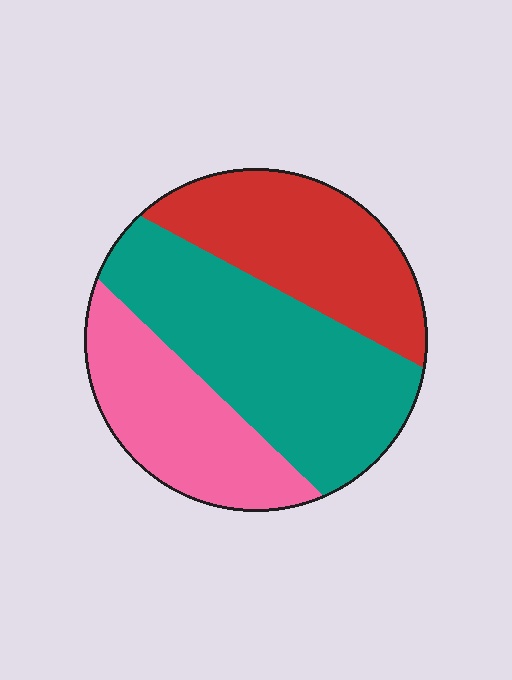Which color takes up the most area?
Teal, at roughly 45%.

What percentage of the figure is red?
Red covers 30% of the figure.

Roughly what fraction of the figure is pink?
Pink covers around 25% of the figure.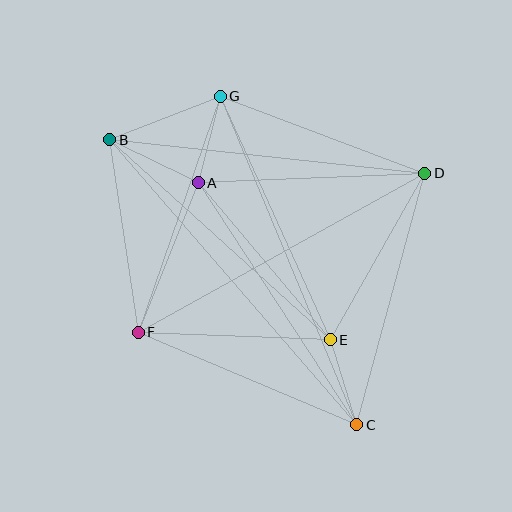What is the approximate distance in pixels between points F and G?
The distance between F and G is approximately 250 pixels.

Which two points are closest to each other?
Points C and E are closest to each other.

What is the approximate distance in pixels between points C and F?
The distance between C and F is approximately 238 pixels.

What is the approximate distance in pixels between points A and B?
The distance between A and B is approximately 98 pixels.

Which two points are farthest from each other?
Points B and C are farthest from each other.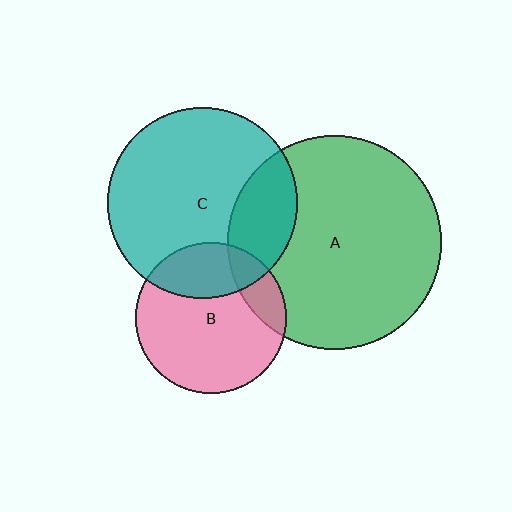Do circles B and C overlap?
Yes.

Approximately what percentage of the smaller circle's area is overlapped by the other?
Approximately 25%.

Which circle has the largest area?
Circle A (green).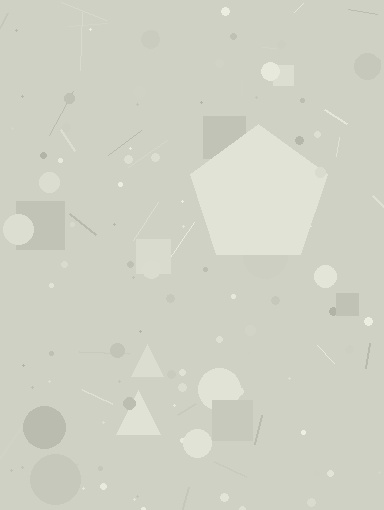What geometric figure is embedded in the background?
A pentagon is embedded in the background.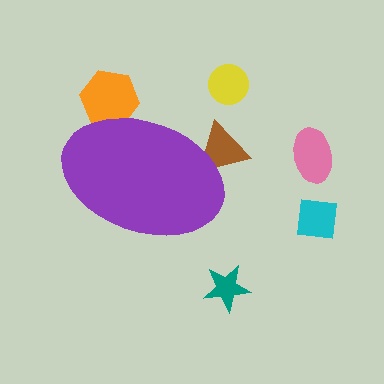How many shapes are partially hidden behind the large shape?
2 shapes are partially hidden.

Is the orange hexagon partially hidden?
Yes, the orange hexagon is partially hidden behind the purple ellipse.